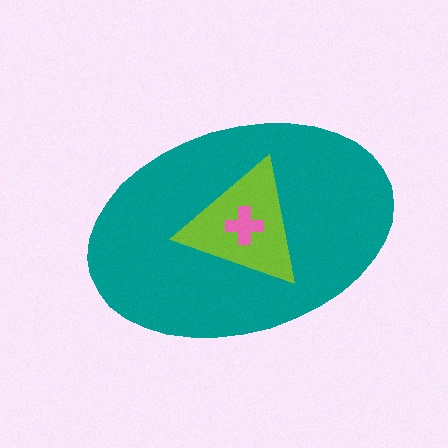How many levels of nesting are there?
3.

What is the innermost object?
The pink cross.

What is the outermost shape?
The teal ellipse.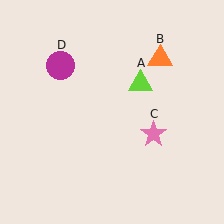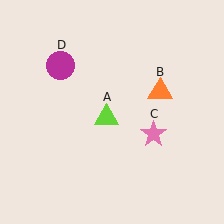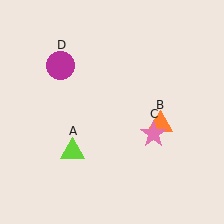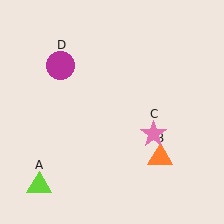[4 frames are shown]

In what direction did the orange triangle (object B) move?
The orange triangle (object B) moved down.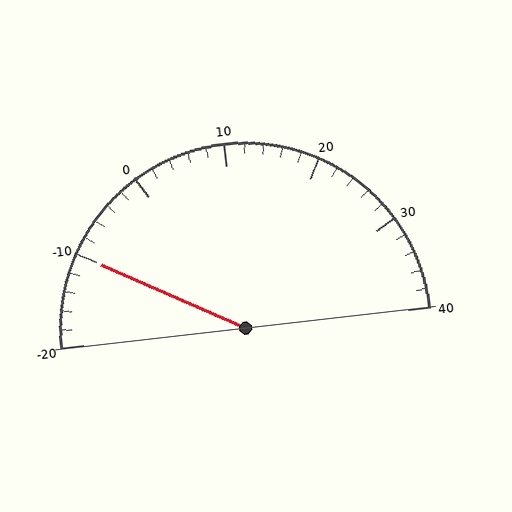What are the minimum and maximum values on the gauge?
The gauge ranges from -20 to 40.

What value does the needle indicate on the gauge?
The needle indicates approximately -10.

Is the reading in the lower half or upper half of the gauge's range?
The reading is in the lower half of the range (-20 to 40).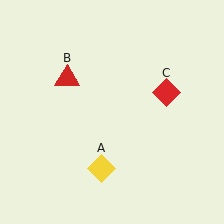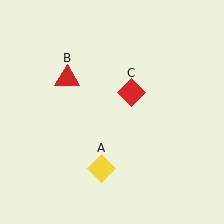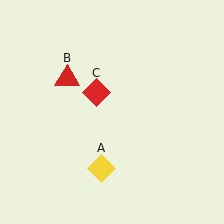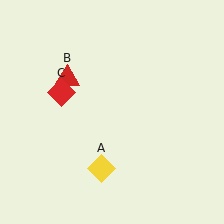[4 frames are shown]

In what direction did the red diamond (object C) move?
The red diamond (object C) moved left.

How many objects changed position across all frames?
1 object changed position: red diamond (object C).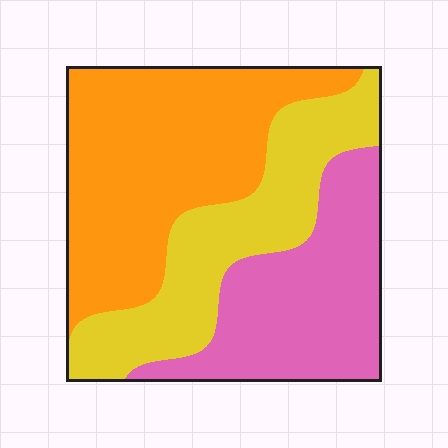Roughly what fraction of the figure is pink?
Pink covers around 30% of the figure.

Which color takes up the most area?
Orange, at roughly 40%.